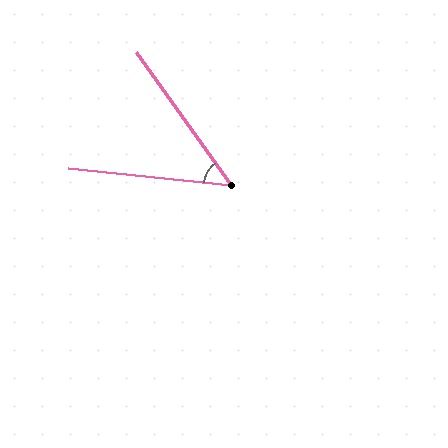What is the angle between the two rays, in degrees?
Approximately 48 degrees.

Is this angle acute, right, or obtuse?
It is acute.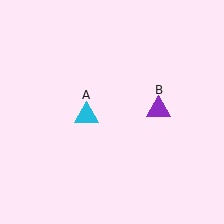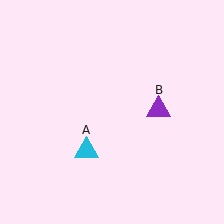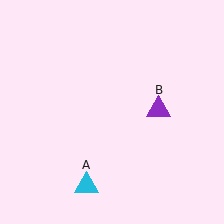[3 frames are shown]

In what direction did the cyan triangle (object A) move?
The cyan triangle (object A) moved down.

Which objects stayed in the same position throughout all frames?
Purple triangle (object B) remained stationary.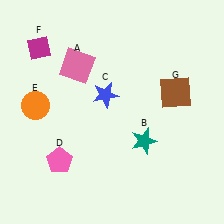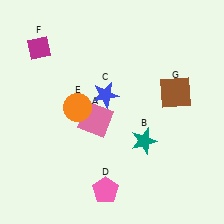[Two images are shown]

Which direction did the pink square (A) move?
The pink square (A) moved down.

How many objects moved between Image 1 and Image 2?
3 objects moved between the two images.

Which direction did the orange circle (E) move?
The orange circle (E) moved right.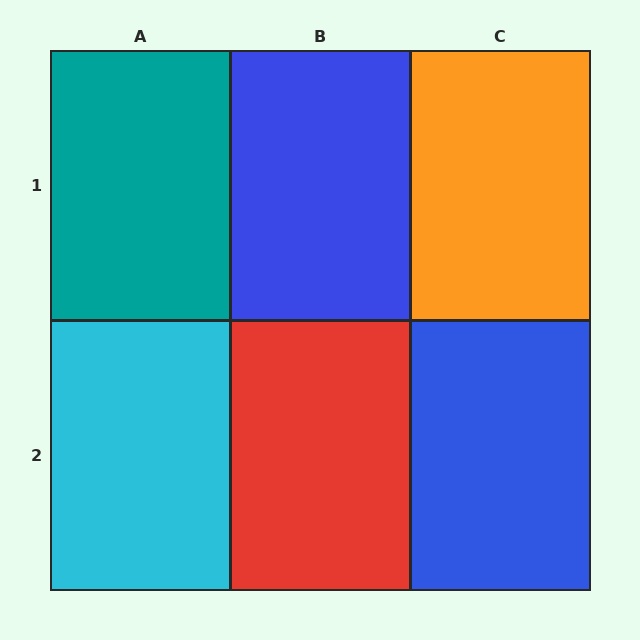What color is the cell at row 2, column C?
Blue.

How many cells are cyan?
1 cell is cyan.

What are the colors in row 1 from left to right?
Teal, blue, orange.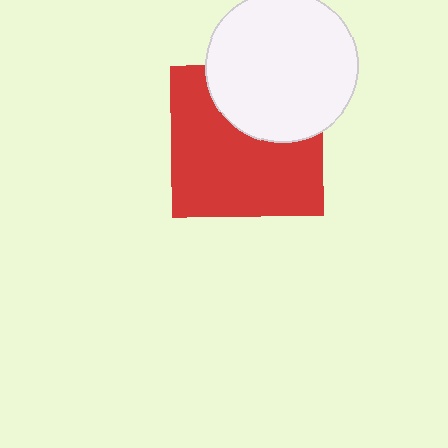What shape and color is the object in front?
The object in front is a white circle.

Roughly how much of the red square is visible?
Most of it is visible (roughly 67%).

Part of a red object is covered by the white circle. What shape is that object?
It is a square.